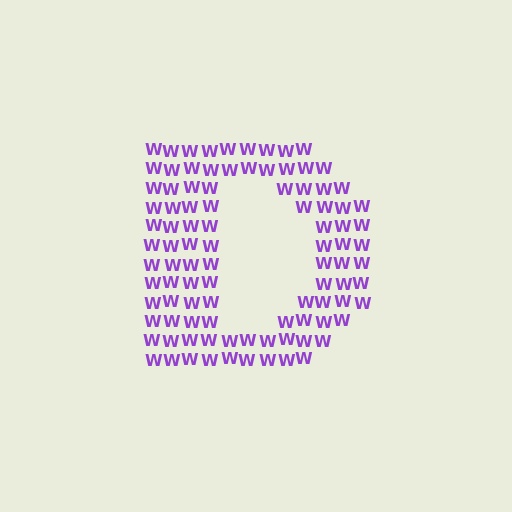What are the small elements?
The small elements are letter W's.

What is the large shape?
The large shape is the letter D.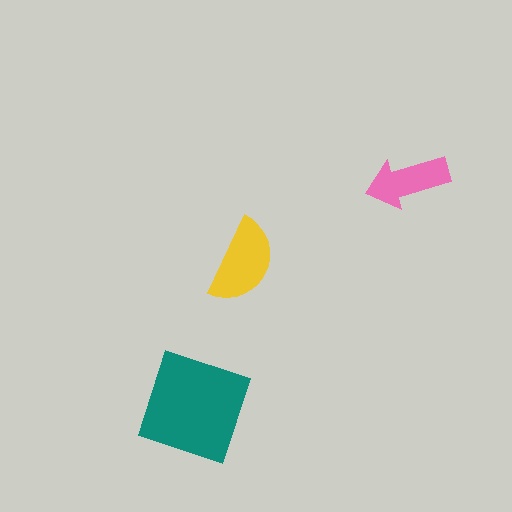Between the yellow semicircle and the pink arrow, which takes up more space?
The yellow semicircle.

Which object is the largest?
The teal square.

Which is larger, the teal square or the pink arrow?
The teal square.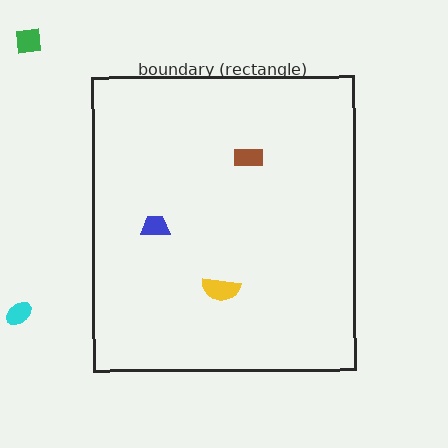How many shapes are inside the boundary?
3 inside, 2 outside.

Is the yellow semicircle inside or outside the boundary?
Inside.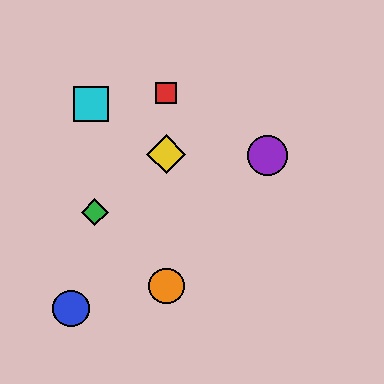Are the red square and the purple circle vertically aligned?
No, the red square is at x≈166 and the purple circle is at x≈268.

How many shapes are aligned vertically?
3 shapes (the red square, the yellow diamond, the orange circle) are aligned vertically.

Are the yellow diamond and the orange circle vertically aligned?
Yes, both are at x≈166.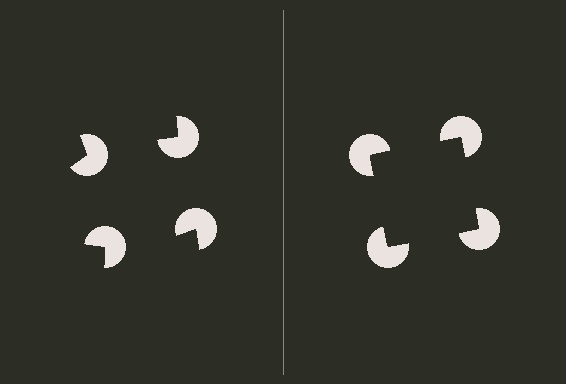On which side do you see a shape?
An illusory square appears on the right side. On the left side the wedge cuts are rotated, so no coherent shape forms.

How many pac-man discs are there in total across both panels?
8 — 4 on each side.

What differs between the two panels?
The pac-man discs are positioned identically on both sides; only the wedge orientations differ. On the right they align to a square; on the left they are misaligned.